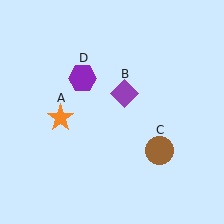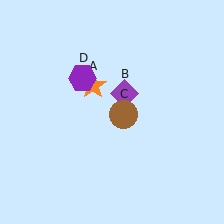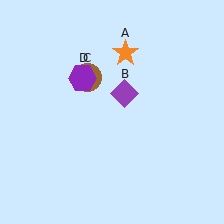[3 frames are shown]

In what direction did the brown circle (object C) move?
The brown circle (object C) moved up and to the left.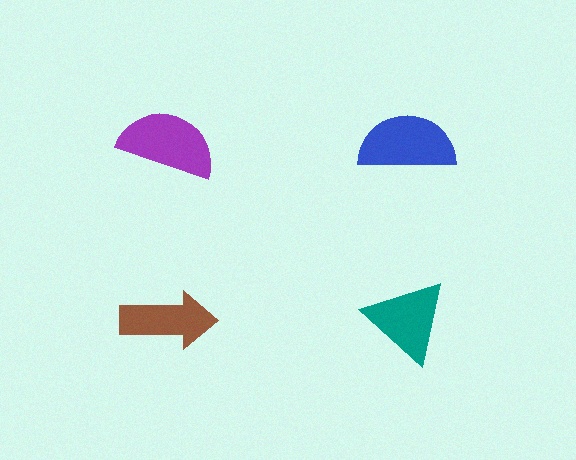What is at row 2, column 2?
A teal triangle.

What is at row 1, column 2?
A blue semicircle.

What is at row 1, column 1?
A purple semicircle.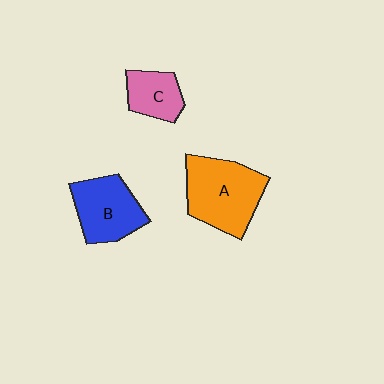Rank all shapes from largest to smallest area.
From largest to smallest: A (orange), B (blue), C (pink).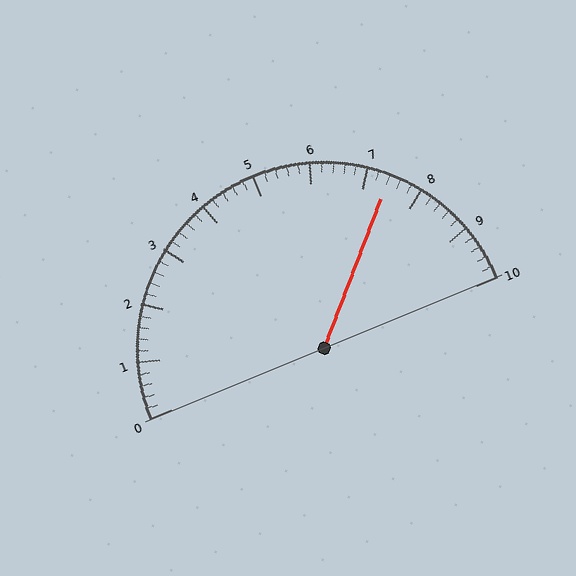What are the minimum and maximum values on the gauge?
The gauge ranges from 0 to 10.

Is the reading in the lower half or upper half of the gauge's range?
The reading is in the upper half of the range (0 to 10).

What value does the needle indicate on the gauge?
The needle indicates approximately 7.4.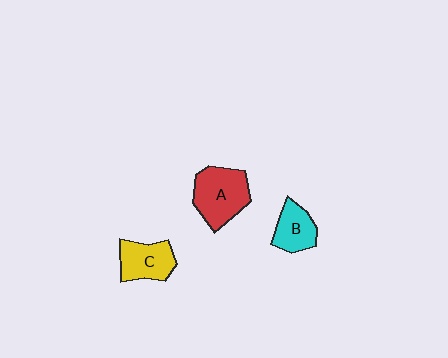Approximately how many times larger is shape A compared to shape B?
Approximately 1.6 times.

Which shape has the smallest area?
Shape B (cyan).